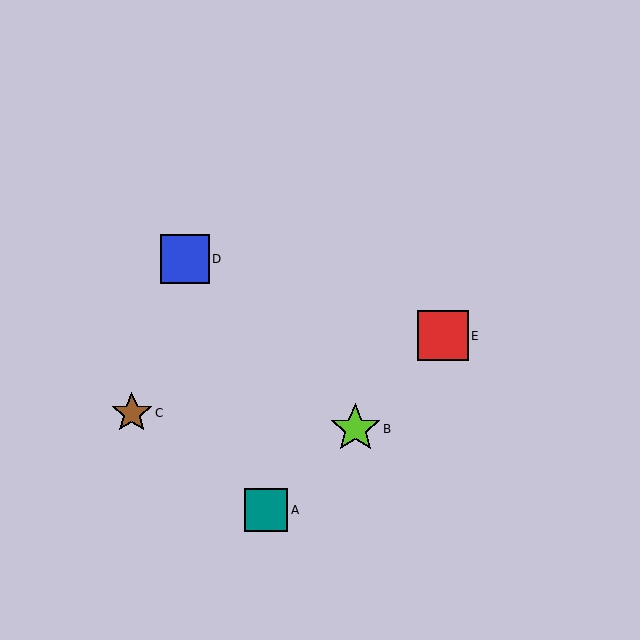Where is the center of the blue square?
The center of the blue square is at (185, 259).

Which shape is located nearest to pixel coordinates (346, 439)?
The lime star (labeled B) at (355, 429) is nearest to that location.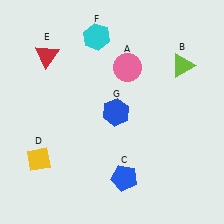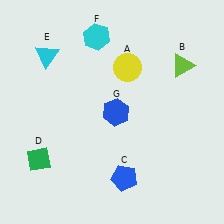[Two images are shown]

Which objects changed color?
A changed from pink to yellow. D changed from yellow to green. E changed from red to cyan.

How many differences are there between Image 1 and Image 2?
There are 3 differences between the two images.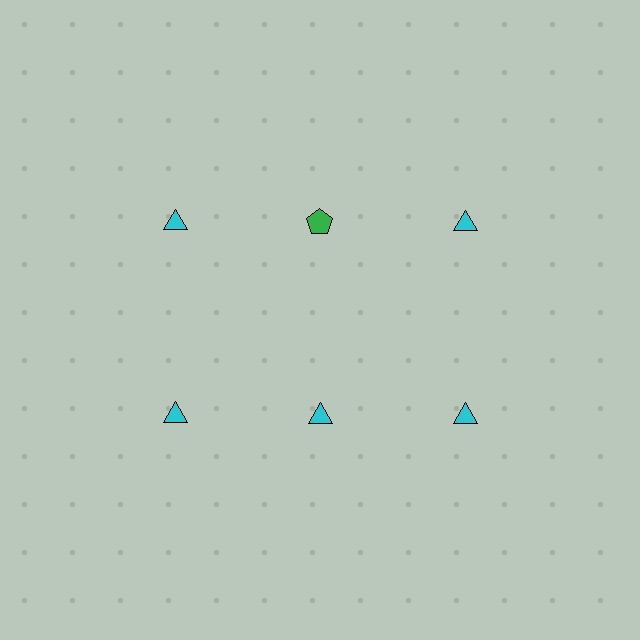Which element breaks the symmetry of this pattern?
The green pentagon in the top row, second from left column breaks the symmetry. All other shapes are cyan triangles.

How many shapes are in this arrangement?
There are 6 shapes arranged in a grid pattern.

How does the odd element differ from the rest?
It differs in both color (green instead of cyan) and shape (pentagon instead of triangle).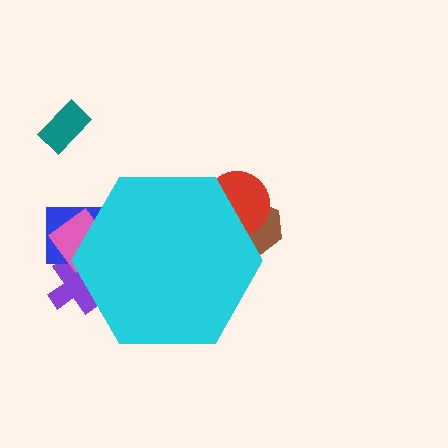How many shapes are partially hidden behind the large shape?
5 shapes are partially hidden.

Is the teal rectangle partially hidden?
No, the teal rectangle is fully visible.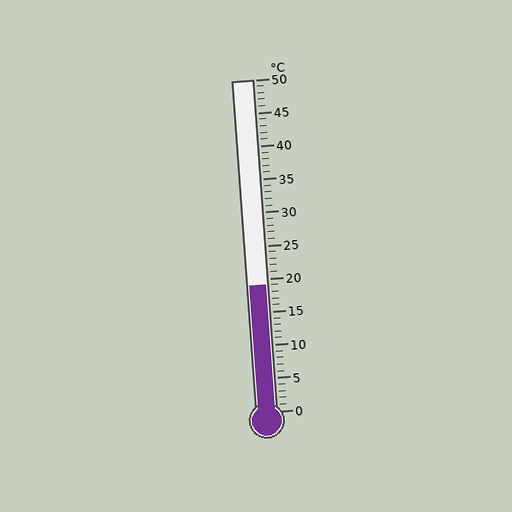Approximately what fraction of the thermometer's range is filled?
The thermometer is filled to approximately 40% of its range.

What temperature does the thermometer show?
The thermometer shows approximately 19°C.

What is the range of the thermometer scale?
The thermometer scale ranges from 0°C to 50°C.